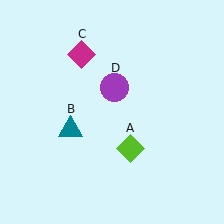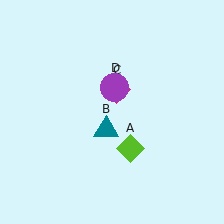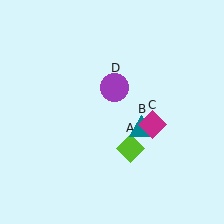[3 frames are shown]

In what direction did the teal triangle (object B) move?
The teal triangle (object B) moved right.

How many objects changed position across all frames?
2 objects changed position: teal triangle (object B), magenta diamond (object C).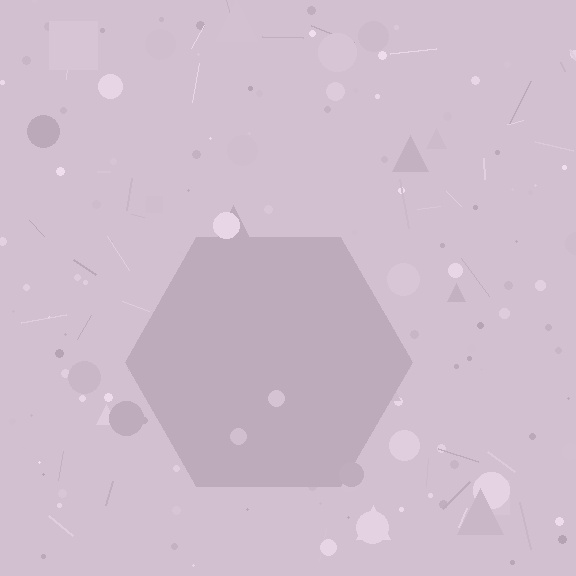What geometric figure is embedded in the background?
A hexagon is embedded in the background.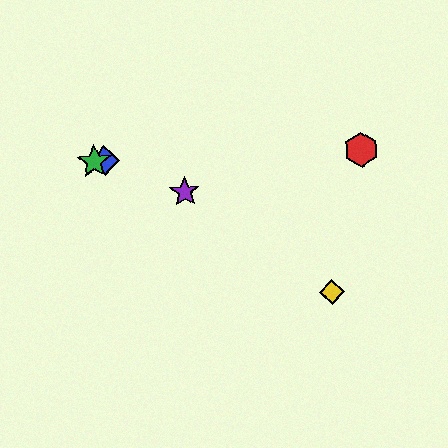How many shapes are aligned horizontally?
3 shapes (the red hexagon, the blue diamond, the green star) are aligned horizontally.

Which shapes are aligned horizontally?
The red hexagon, the blue diamond, the green star are aligned horizontally.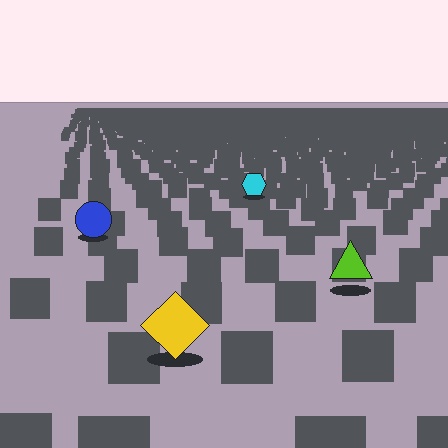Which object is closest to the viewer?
The yellow diamond is closest. The texture marks near it are larger and more spread out.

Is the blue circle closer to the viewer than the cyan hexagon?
Yes. The blue circle is closer — you can tell from the texture gradient: the ground texture is coarser near it.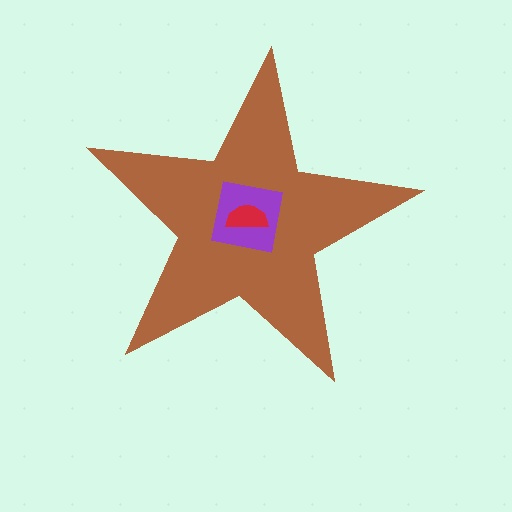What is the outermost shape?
The brown star.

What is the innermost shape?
The red semicircle.